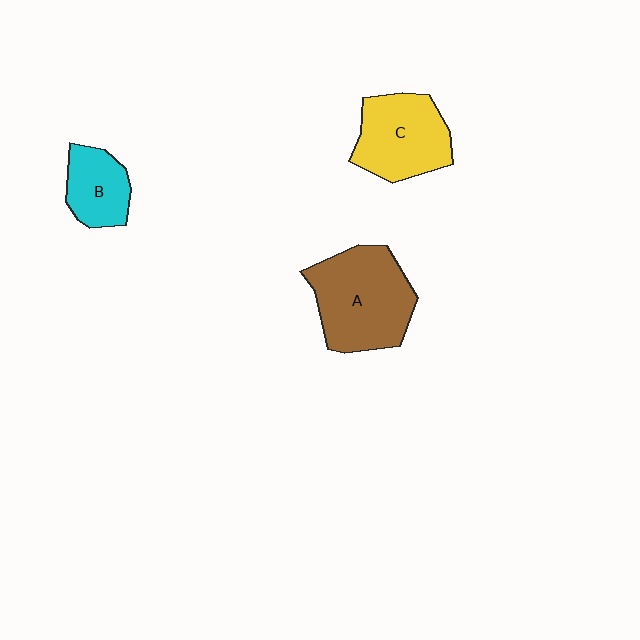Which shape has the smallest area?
Shape B (cyan).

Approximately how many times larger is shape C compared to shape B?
Approximately 1.6 times.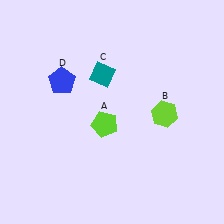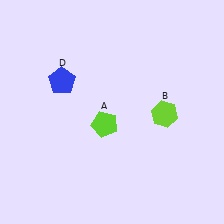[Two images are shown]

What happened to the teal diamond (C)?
The teal diamond (C) was removed in Image 2. It was in the top-left area of Image 1.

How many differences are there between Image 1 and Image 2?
There is 1 difference between the two images.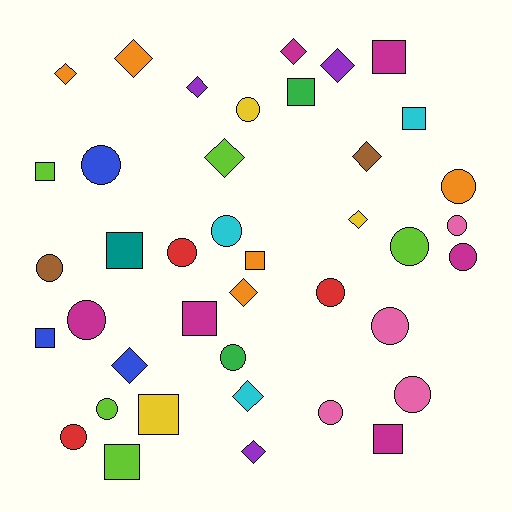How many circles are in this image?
There are 17 circles.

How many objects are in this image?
There are 40 objects.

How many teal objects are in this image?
There is 1 teal object.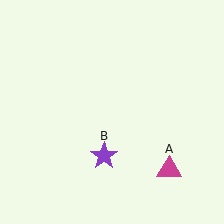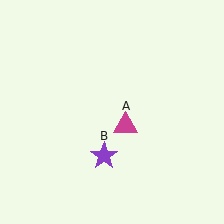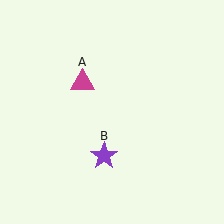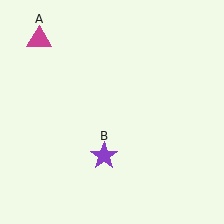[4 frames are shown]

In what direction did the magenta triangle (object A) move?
The magenta triangle (object A) moved up and to the left.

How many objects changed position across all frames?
1 object changed position: magenta triangle (object A).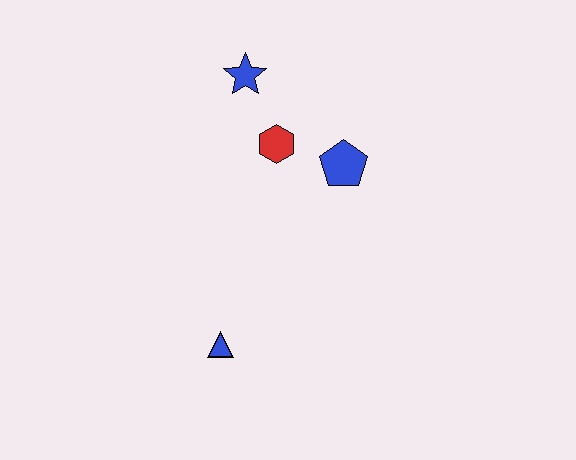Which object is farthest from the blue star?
The blue triangle is farthest from the blue star.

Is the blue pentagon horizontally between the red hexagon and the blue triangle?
No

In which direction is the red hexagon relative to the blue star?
The red hexagon is below the blue star.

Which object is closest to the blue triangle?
The red hexagon is closest to the blue triangle.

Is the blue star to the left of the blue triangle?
No